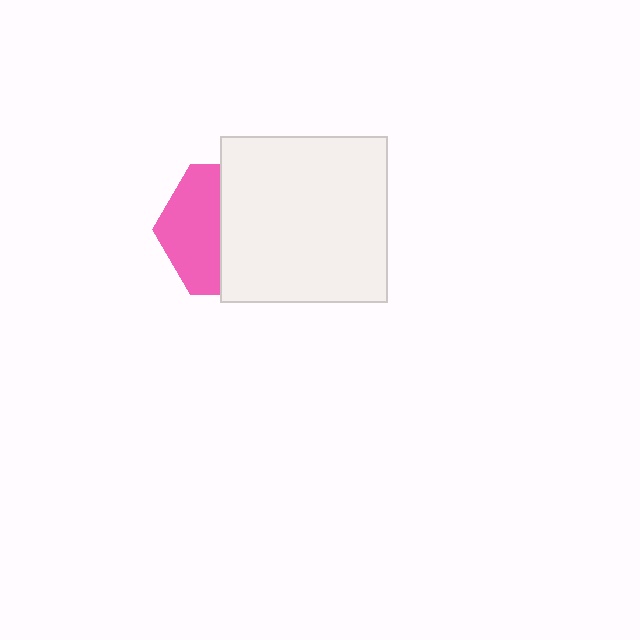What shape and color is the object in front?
The object in front is a white square.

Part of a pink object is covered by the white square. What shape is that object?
It is a hexagon.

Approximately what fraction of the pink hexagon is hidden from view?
Roughly 57% of the pink hexagon is hidden behind the white square.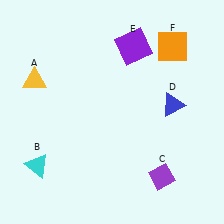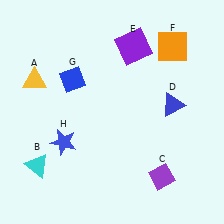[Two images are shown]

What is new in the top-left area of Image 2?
A blue diamond (G) was added in the top-left area of Image 2.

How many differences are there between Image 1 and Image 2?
There are 2 differences between the two images.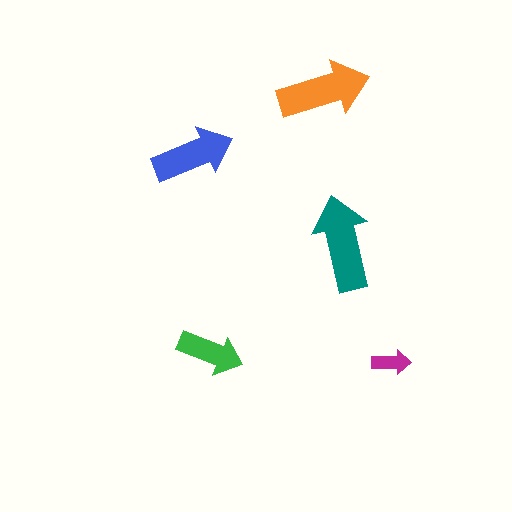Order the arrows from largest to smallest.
the teal one, the orange one, the blue one, the green one, the magenta one.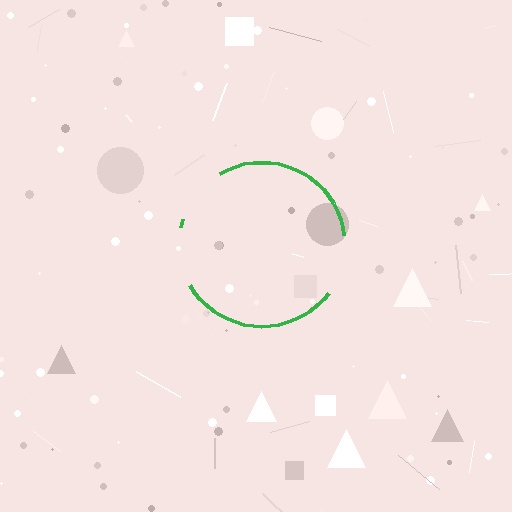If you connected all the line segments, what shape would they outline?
They would outline a circle.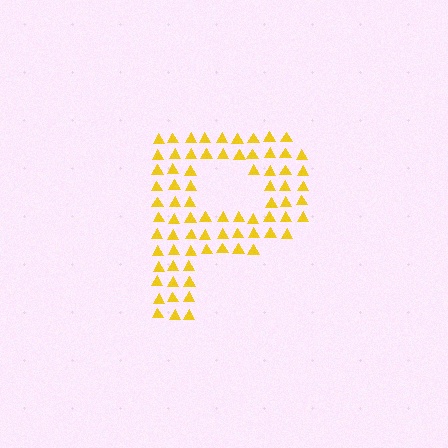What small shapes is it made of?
It is made of small triangles.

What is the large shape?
The large shape is the letter P.